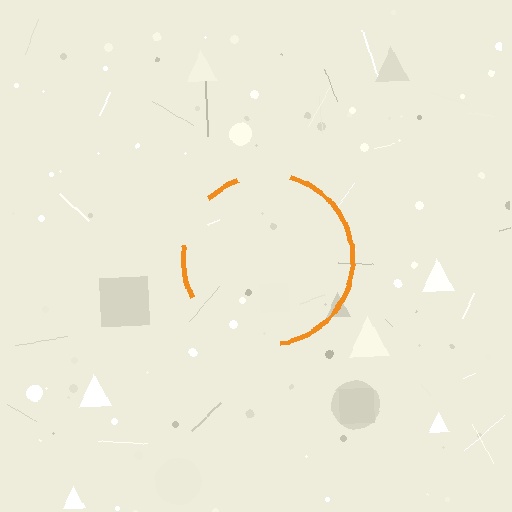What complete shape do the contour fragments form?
The contour fragments form a circle.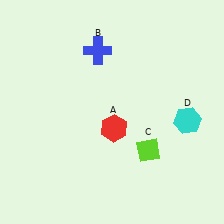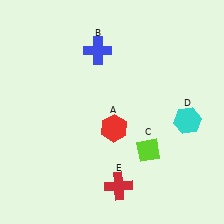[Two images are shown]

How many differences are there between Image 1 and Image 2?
There is 1 difference between the two images.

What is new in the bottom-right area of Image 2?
A red cross (E) was added in the bottom-right area of Image 2.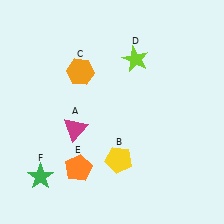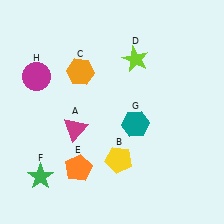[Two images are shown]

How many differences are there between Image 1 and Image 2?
There are 2 differences between the two images.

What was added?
A teal hexagon (G), a magenta circle (H) were added in Image 2.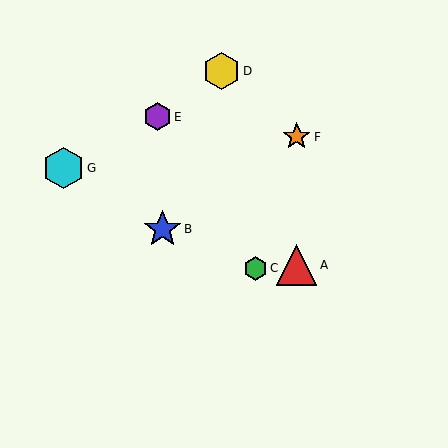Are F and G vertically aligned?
No, F is at x≈297 and G is at x≈64.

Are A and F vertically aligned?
Yes, both are at x≈297.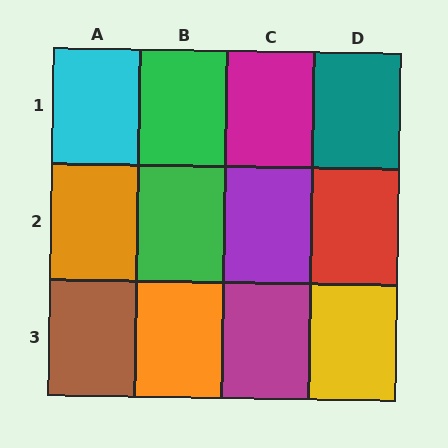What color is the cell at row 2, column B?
Green.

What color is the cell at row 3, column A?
Brown.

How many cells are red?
1 cell is red.